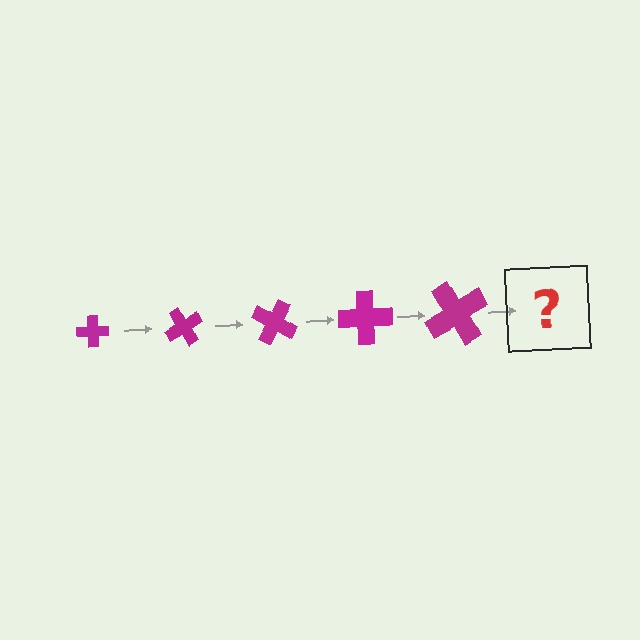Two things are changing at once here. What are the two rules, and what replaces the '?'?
The two rules are that the cross grows larger each step and it rotates 60 degrees each step. The '?' should be a cross, larger than the previous one and rotated 300 degrees from the start.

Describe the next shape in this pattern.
It should be a cross, larger than the previous one and rotated 300 degrees from the start.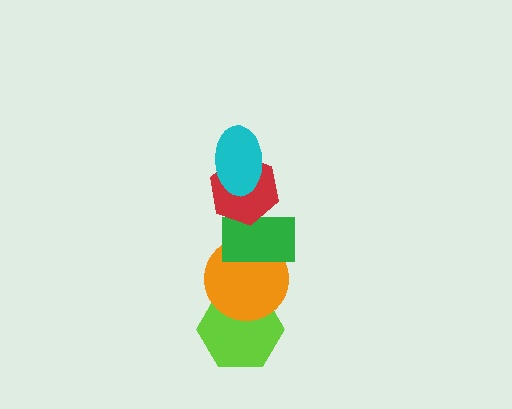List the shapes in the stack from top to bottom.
From top to bottom: the cyan ellipse, the red hexagon, the green rectangle, the orange circle, the lime hexagon.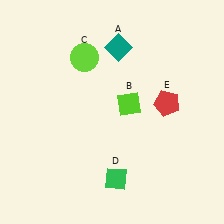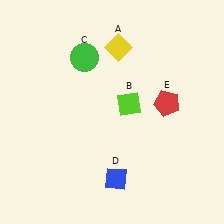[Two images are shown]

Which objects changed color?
A changed from teal to yellow. C changed from lime to green. D changed from green to blue.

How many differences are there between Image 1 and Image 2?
There are 3 differences between the two images.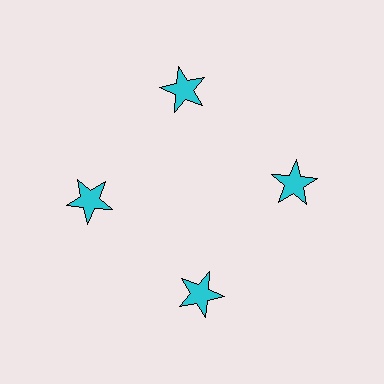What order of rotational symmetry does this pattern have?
This pattern has 4-fold rotational symmetry.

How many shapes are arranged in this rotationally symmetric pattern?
There are 4 shapes, arranged in 4 groups of 1.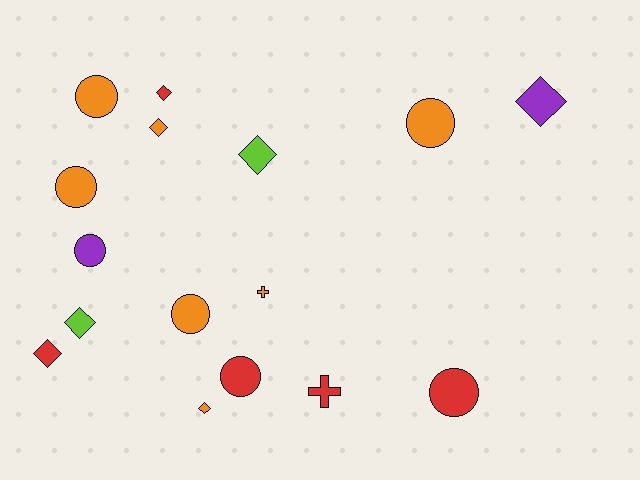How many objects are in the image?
There are 16 objects.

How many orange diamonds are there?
There are 2 orange diamonds.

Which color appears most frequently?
Orange, with 7 objects.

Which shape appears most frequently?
Circle, with 7 objects.